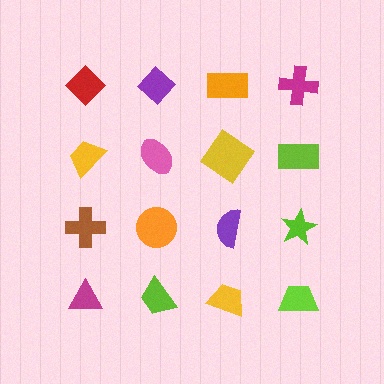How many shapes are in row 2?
4 shapes.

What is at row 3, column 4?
A lime star.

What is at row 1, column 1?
A red diamond.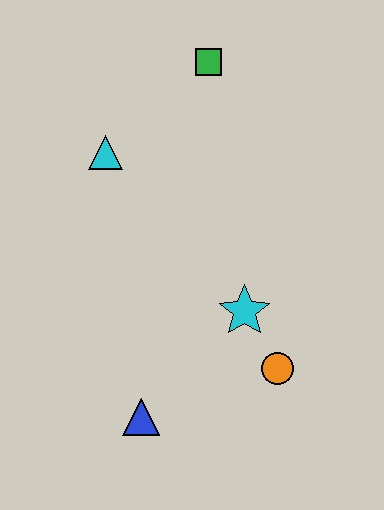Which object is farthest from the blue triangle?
The green square is farthest from the blue triangle.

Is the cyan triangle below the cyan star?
No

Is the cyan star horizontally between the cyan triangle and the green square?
No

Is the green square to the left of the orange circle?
Yes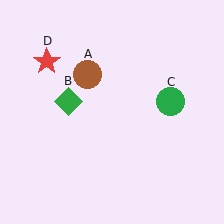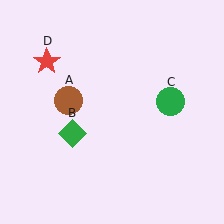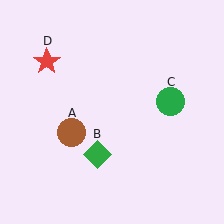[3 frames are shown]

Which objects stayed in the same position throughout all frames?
Green circle (object C) and red star (object D) remained stationary.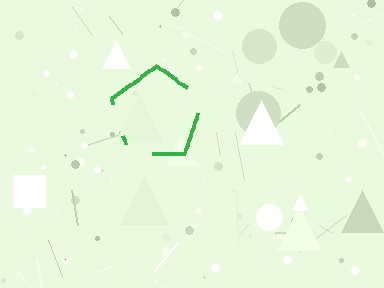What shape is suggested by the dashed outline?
The dashed outline suggests a pentagon.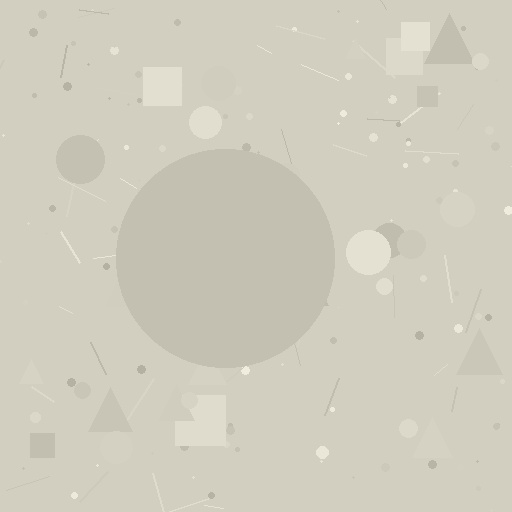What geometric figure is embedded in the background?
A circle is embedded in the background.